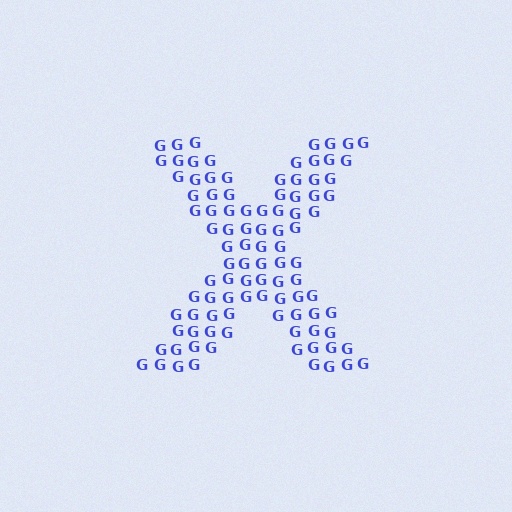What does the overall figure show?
The overall figure shows the letter X.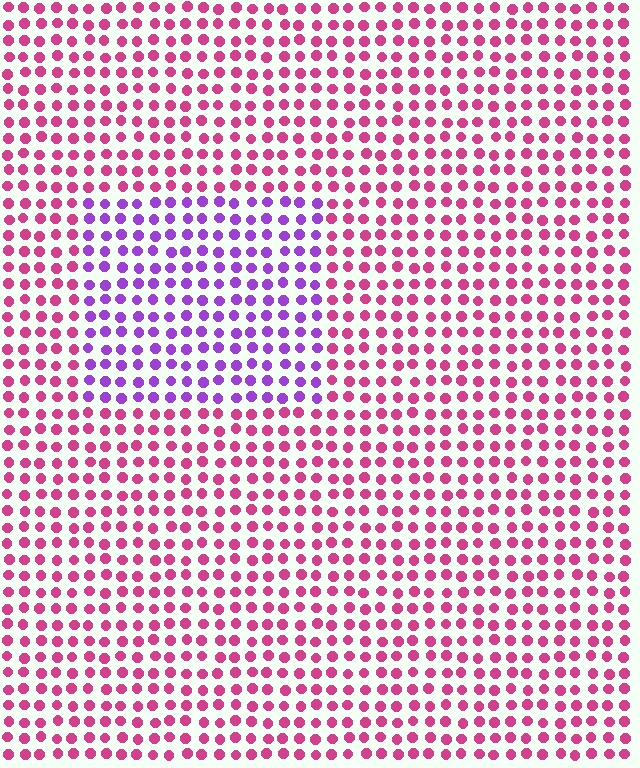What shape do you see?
I see a rectangle.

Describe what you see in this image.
The image is filled with small magenta elements in a uniform arrangement. A rectangle-shaped region is visible where the elements are tinted to a slightly different hue, forming a subtle color boundary.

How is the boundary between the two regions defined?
The boundary is defined purely by a slight shift in hue (about 50 degrees). Spacing, size, and orientation are identical on both sides.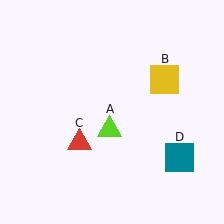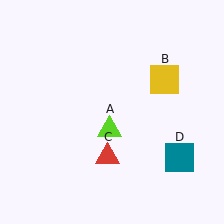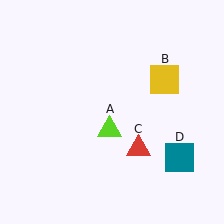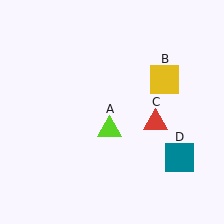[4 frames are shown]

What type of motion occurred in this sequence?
The red triangle (object C) rotated counterclockwise around the center of the scene.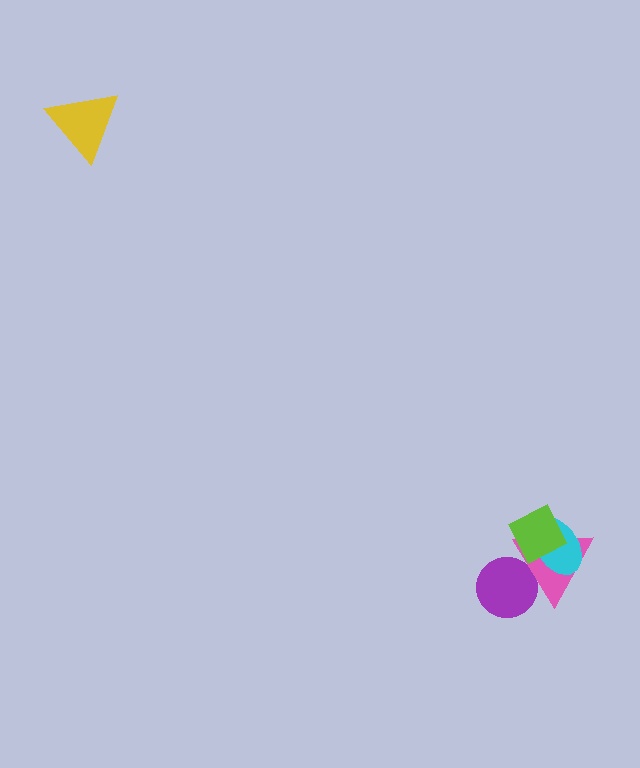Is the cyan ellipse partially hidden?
Yes, it is partially covered by another shape.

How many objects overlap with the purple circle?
1 object overlaps with the purple circle.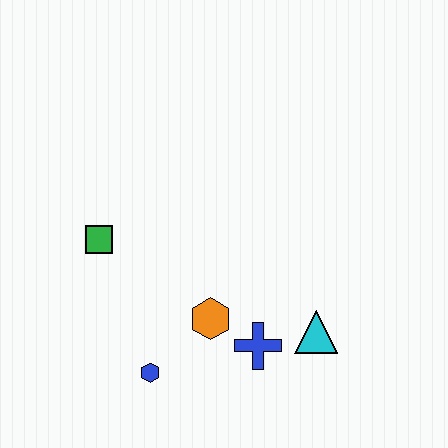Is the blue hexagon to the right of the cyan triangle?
No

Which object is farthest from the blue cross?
The green square is farthest from the blue cross.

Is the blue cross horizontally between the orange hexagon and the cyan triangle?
Yes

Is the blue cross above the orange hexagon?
No